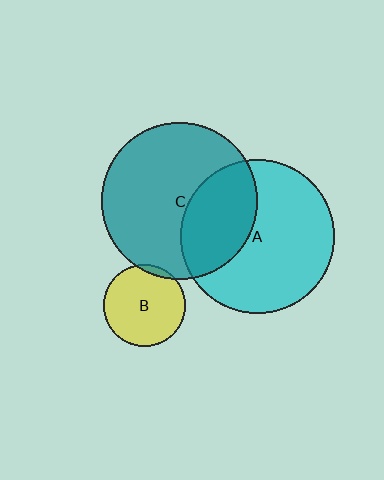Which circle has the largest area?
Circle C (teal).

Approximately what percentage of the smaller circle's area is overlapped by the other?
Approximately 35%.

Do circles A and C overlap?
Yes.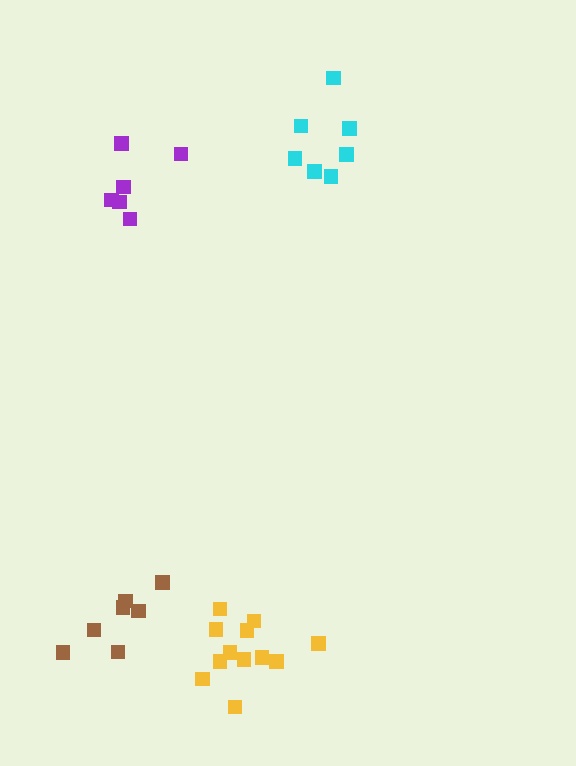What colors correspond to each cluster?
The clusters are colored: yellow, cyan, purple, brown.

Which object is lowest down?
The yellow cluster is bottommost.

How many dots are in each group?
Group 1: 12 dots, Group 2: 7 dots, Group 3: 6 dots, Group 4: 7 dots (32 total).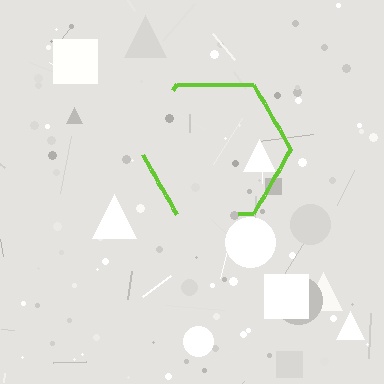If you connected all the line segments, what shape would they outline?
They would outline a hexagon.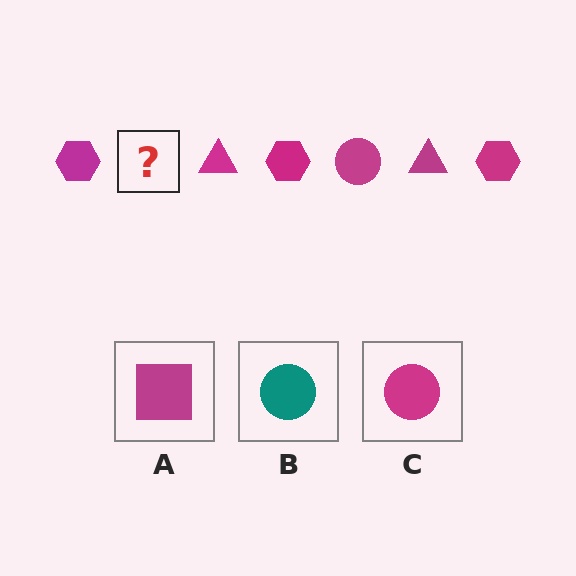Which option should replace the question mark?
Option C.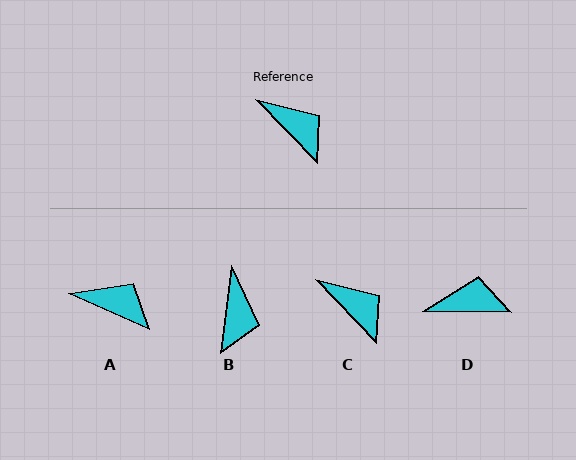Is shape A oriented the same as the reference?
No, it is off by about 23 degrees.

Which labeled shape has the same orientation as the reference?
C.